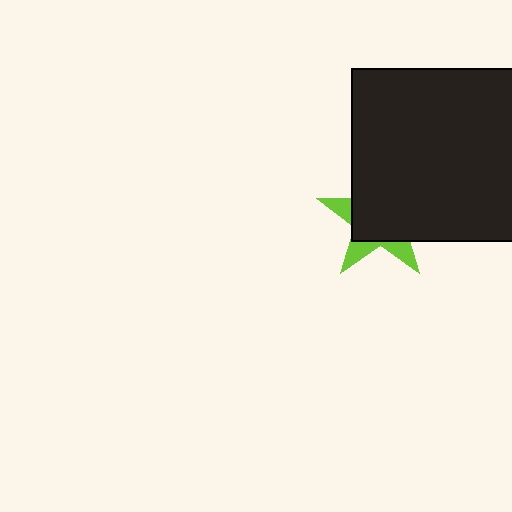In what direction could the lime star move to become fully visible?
The lime star could move toward the lower-left. That would shift it out from behind the black rectangle entirely.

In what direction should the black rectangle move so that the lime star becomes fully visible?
The black rectangle should move toward the upper-right. That is the shortest direction to clear the overlap and leave the lime star fully visible.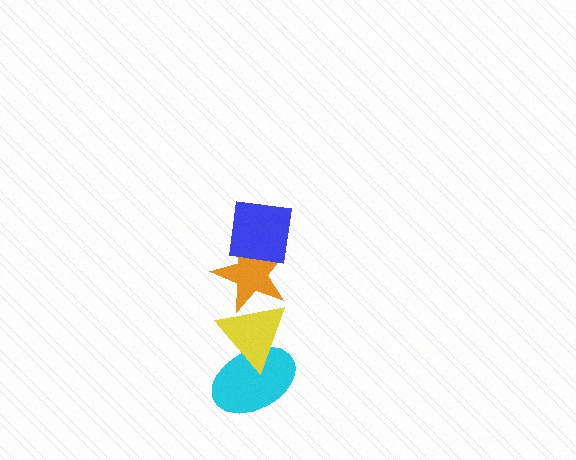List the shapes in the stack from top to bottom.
From top to bottom: the blue square, the orange star, the yellow triangle, the cyan ellipse.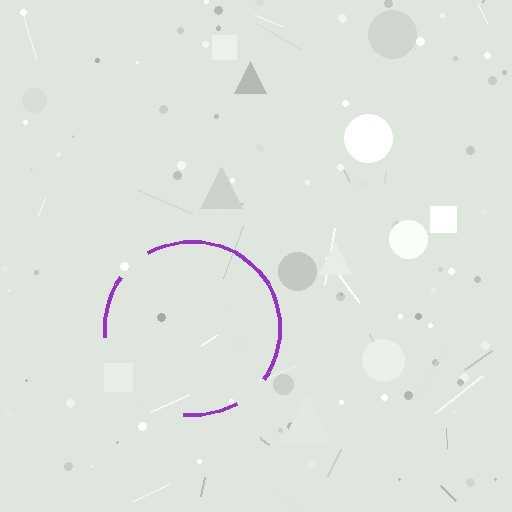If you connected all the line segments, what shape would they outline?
They would outline a circle.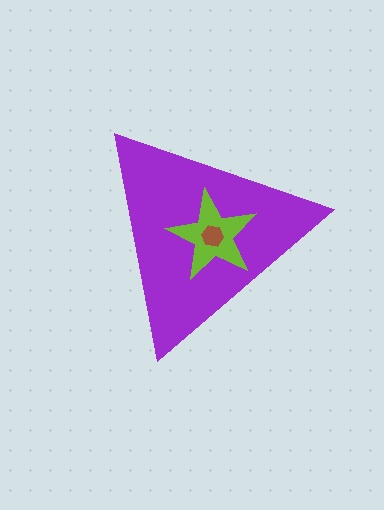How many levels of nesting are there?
3.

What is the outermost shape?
The purple triangle.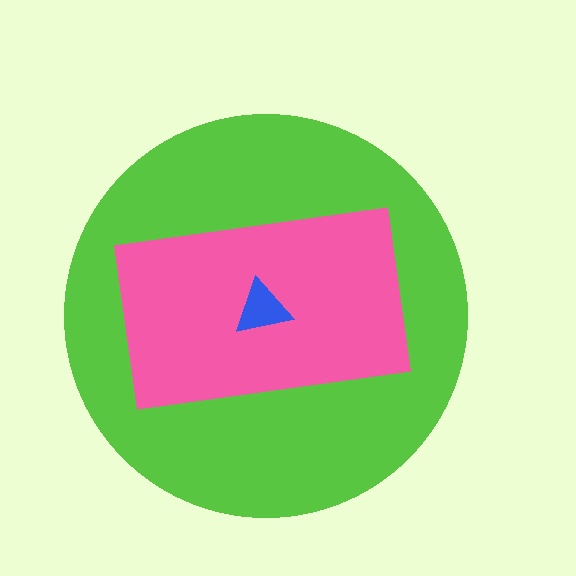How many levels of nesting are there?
3.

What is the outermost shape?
The lime circle.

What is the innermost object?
The blue triangle.